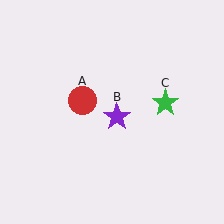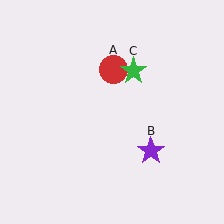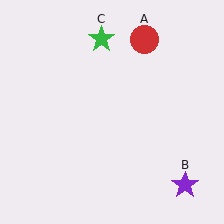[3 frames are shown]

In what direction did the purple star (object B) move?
The purple star (object B) moved down and to the right.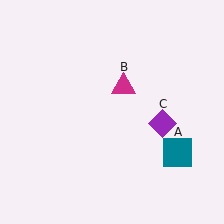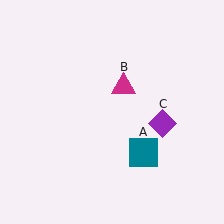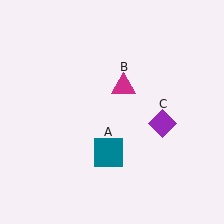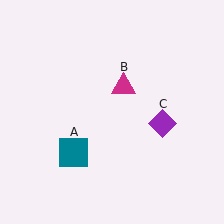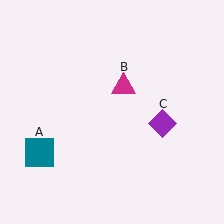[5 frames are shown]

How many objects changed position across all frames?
1 object changed position: teal square (object A).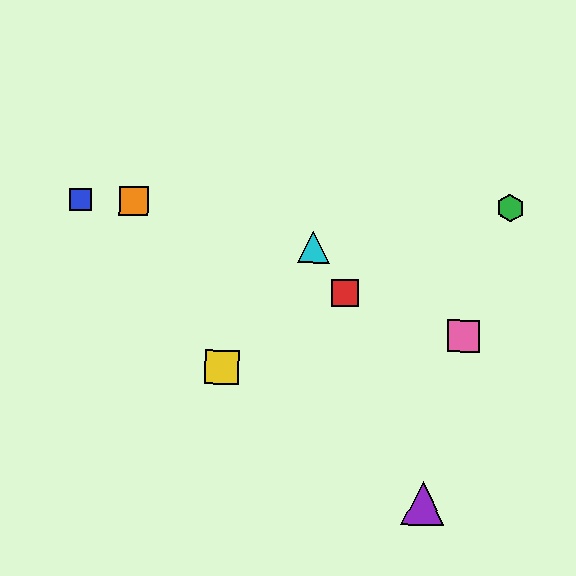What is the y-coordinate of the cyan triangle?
The cyan triangle is at y≈247.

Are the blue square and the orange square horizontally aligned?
Yes, both are at y≈199.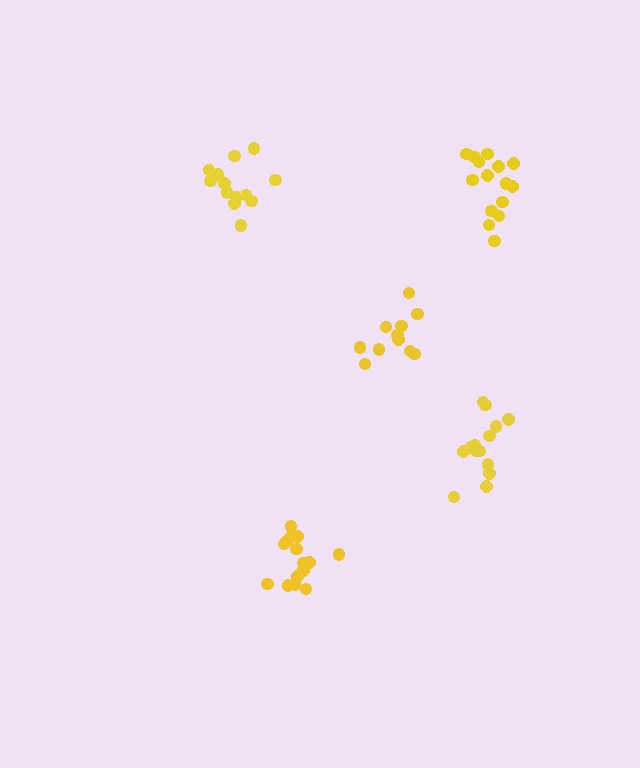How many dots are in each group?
Group 1: 15 dots, Group 2: 11 dots, Group 3: 14 dots, Group 4: 13 dots, Group 5: 15 dots (68 total).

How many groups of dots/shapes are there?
There are 5 groups.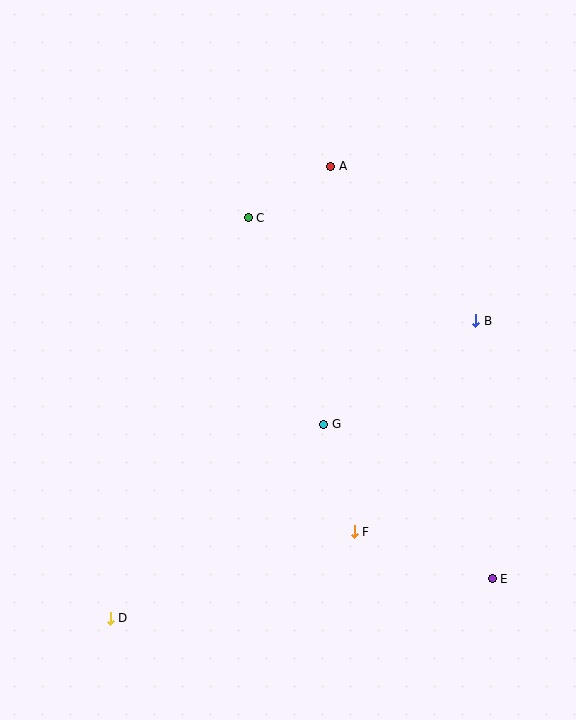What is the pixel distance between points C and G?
The distance between C and G is 220 pixels.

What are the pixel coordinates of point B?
Point B is at (476, 321).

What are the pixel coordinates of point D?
Point D is at (110, 618).